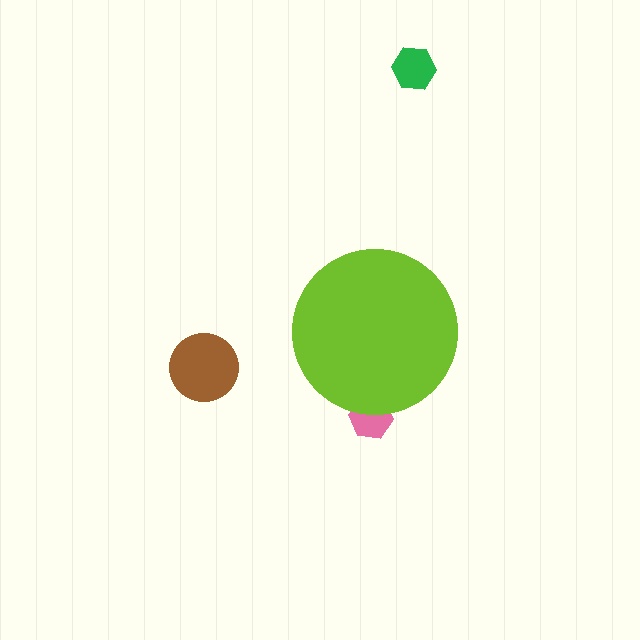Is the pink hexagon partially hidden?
Yes, the pink hexagon is partially hidden behind the lime circle.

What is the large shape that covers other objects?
A lime circle.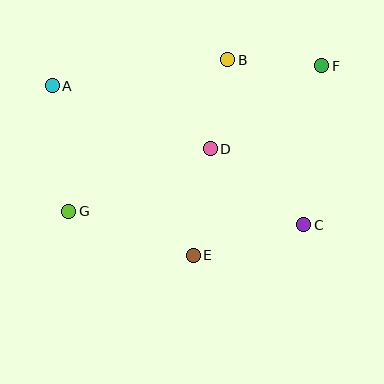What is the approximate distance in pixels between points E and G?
The distance between E and G is approximately 132 pixels.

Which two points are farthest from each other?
Points F and G are farthest from each other.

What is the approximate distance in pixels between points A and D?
The distance between A and D is approximately 170 pixels.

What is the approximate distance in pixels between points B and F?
The distance between B and F is approximately 94 pixels.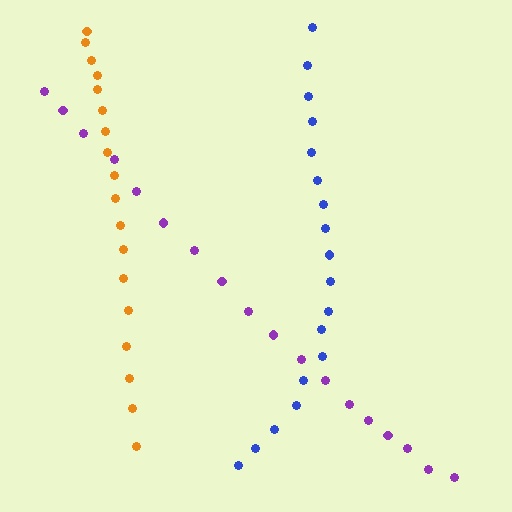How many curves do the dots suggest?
There are 3 distinct paths.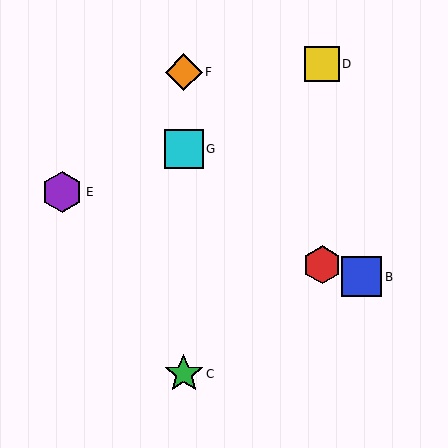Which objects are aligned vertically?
Objects C, F, G are aligned vertically.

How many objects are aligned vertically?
3 objects (C, F, G) are aligned vertically.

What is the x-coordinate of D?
Object D is at x≈322.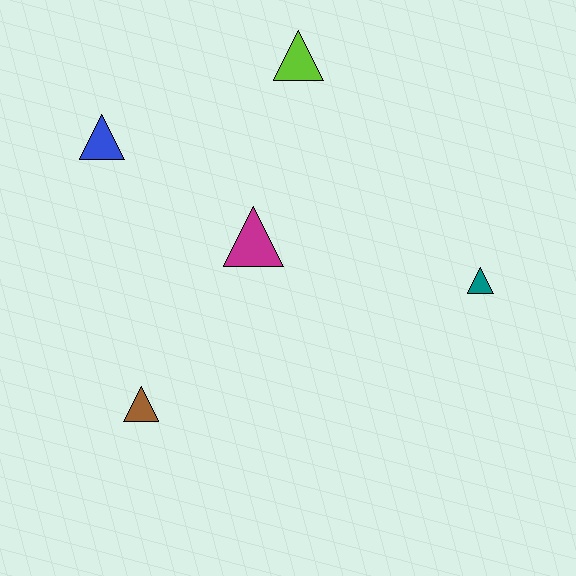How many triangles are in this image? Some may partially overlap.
There are 5 triangles.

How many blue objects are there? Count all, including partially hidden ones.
There is 1 blue object.